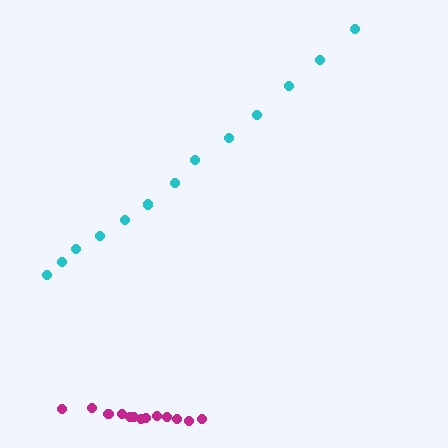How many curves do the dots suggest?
There are 2 distinct paths.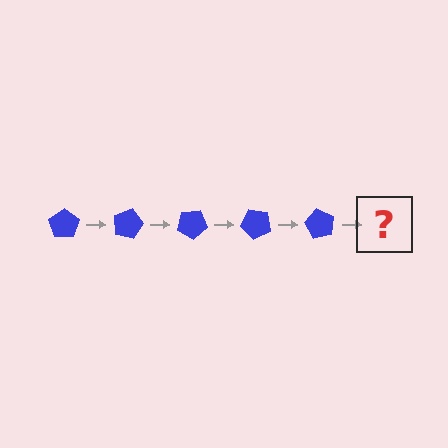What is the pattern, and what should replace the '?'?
The pattern is that the pentagon rotates 15 degrees each step. The '?' should be a blue pentagon rotated 75 degrees.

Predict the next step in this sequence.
The next step is a blue pentagon rotated 75 degrees.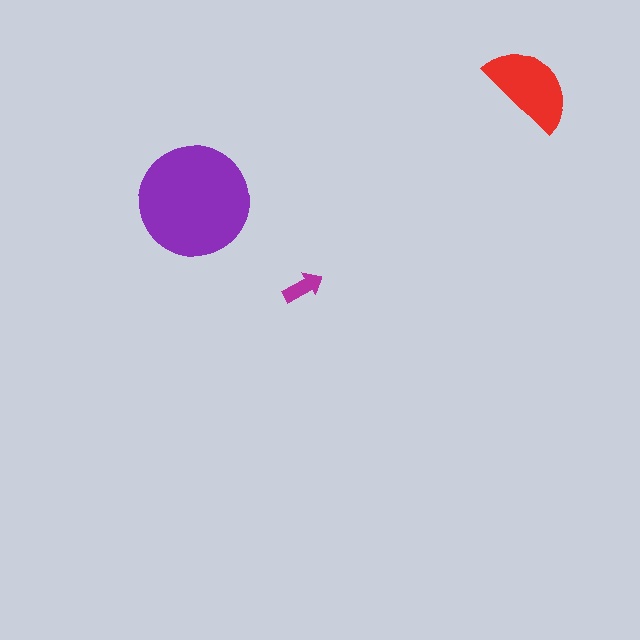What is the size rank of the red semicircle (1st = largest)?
2nd.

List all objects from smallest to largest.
The magenta arrow, the red semicircle, the purple circle.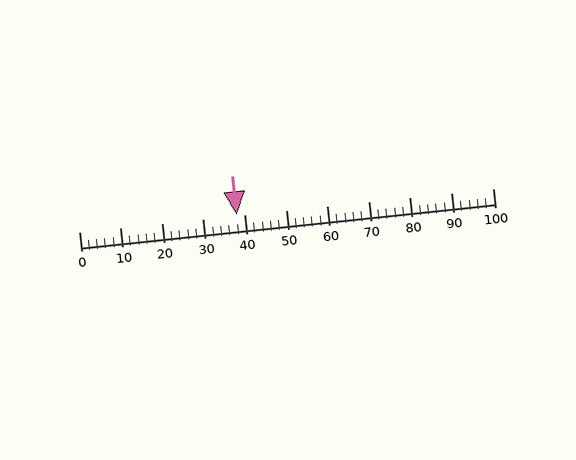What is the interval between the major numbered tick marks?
The major tick marks are spaced 10 units apart.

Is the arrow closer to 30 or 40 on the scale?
The arrow is closer to 40.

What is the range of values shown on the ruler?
The ruler shows values from 0 to 100.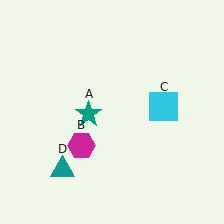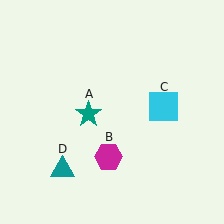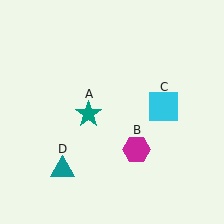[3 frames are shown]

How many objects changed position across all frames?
1 object changed position: magenta hexagon (object B).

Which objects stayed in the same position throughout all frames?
Teal star (object A) and cyan square (object C) and teal triangle (object D) remained stationary.